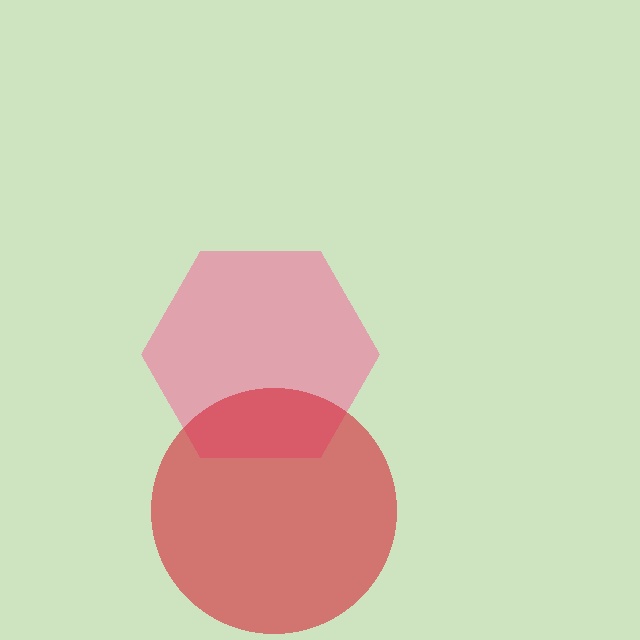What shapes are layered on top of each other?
The layered shapes are: a pink hexagon, a red circle.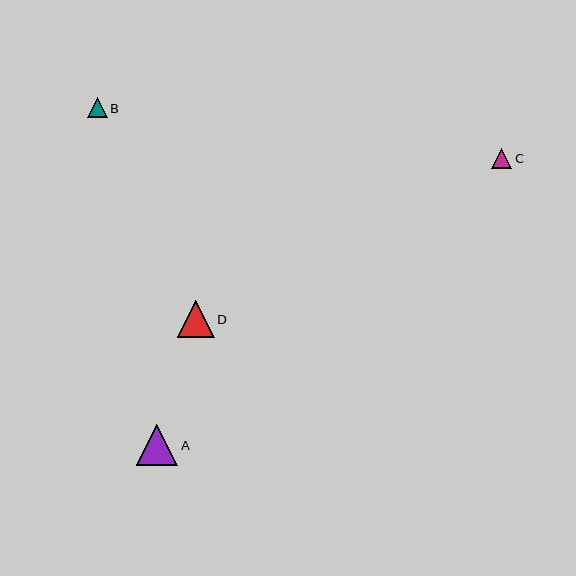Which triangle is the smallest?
Triangle B is the smallest with a size of approximately 20 pixels.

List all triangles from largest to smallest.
From largest to smallest: A, D, C, B.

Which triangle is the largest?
Triangle A is the largest with a size of approximately 41 pixels.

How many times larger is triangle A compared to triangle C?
Triangle A is approximately 2.0 times the size of triangle C.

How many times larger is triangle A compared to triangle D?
Triangle A is approximately 1.1 times the size of triangle D.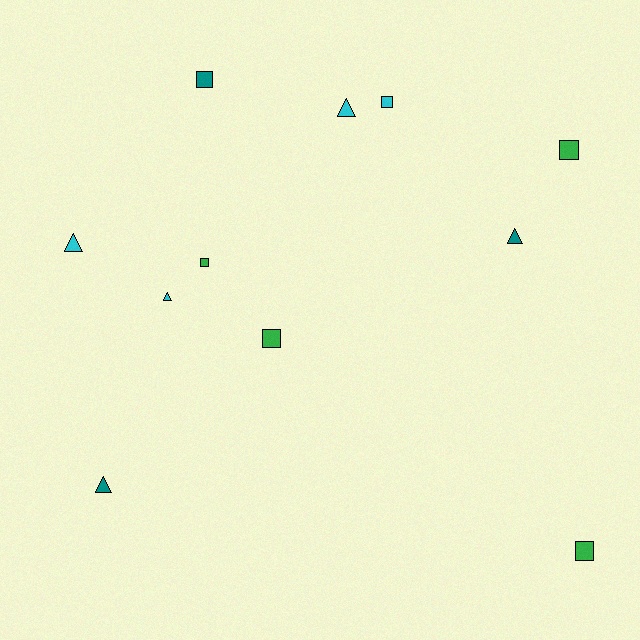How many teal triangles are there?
There are 2 teal triangles.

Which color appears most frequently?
Cyan, with 4 objects.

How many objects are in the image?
There are 11 objects.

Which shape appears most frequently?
Square, with 6 objects.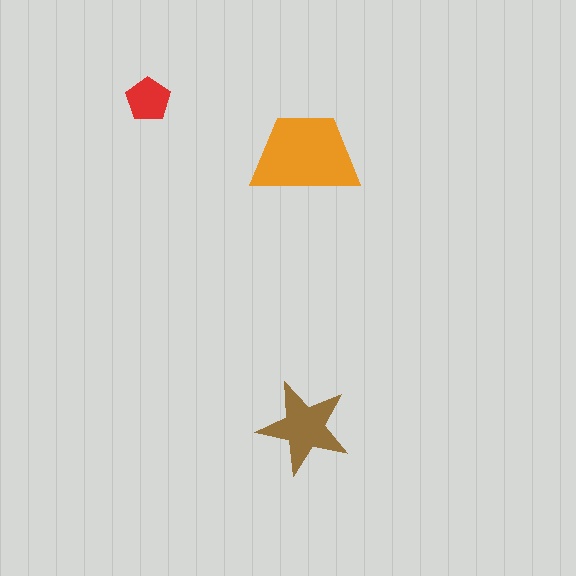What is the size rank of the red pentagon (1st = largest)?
3rd.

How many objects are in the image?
There are 3 objects in the image.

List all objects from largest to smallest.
The orange trapezoid, the brown star, the red pentagon.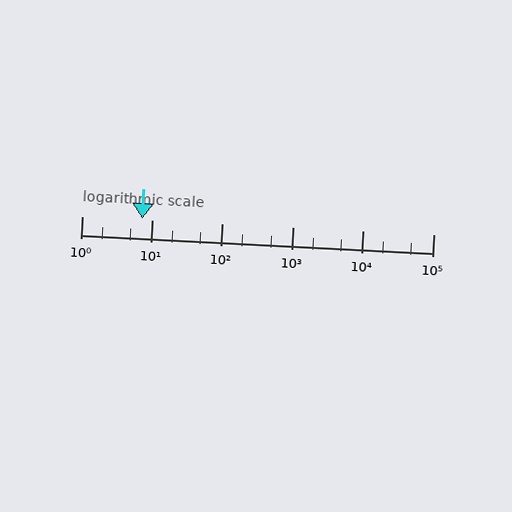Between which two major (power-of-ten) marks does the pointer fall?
The pointer is between 1 and 10.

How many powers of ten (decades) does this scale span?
The scale spans 5 decades, from 1 to 100000.